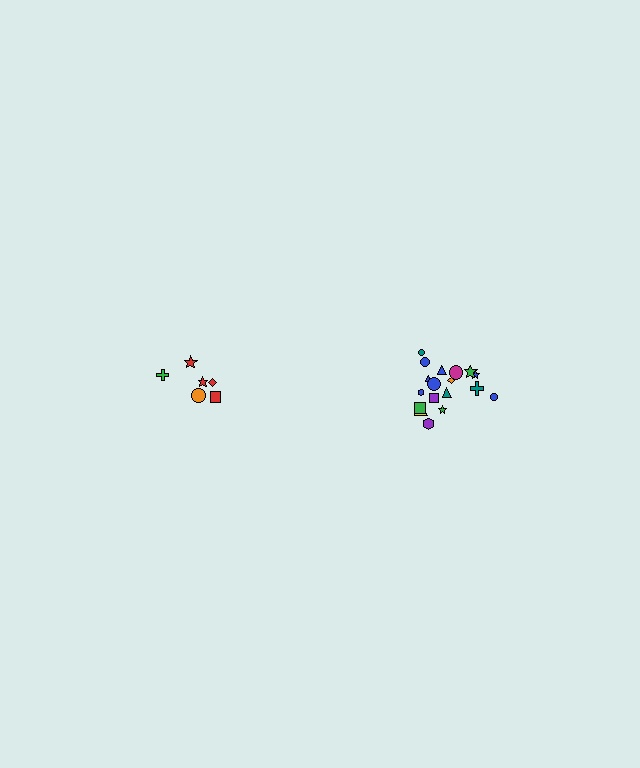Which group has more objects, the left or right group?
The right group.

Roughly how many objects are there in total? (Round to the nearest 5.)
Roughly 25 objects in total.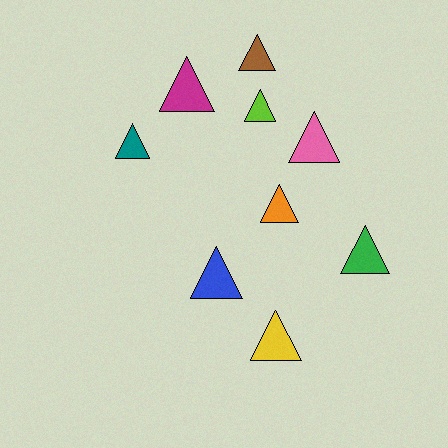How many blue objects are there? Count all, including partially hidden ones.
There is 1 blue object.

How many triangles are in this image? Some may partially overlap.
There are 9 triangles.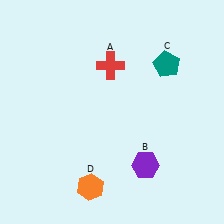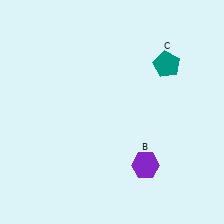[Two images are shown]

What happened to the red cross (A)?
The red cross (A) was removed in Image 2. It was in the top-left area of Image 1.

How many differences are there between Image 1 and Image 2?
There are 2 differences between the two images.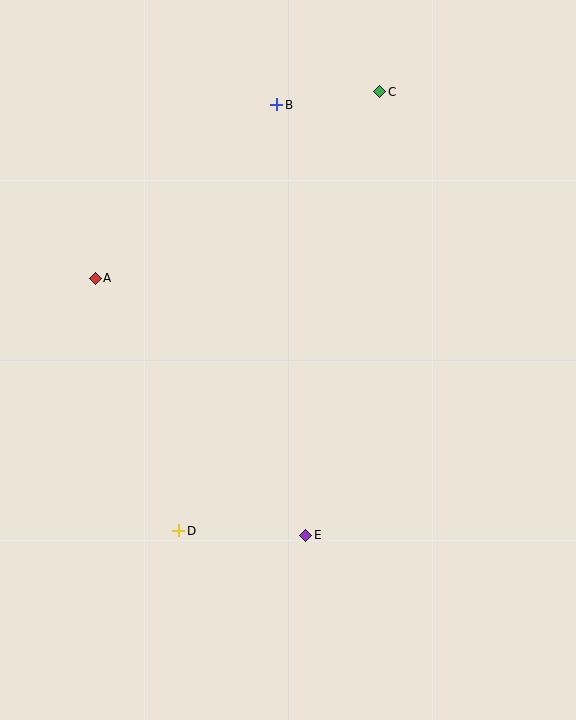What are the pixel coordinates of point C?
Point C is at (380, 92).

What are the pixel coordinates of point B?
Point B is at (277, 105).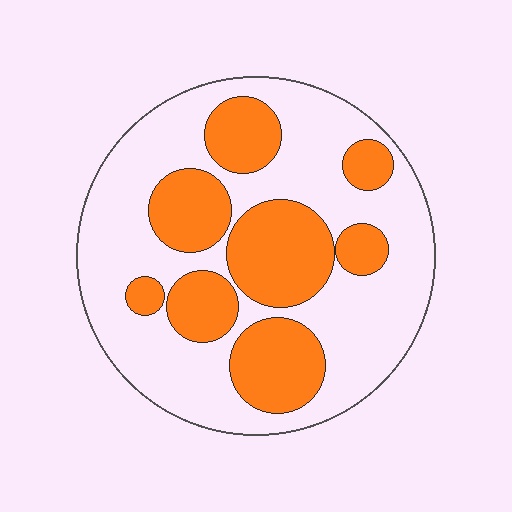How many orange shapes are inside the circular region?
8.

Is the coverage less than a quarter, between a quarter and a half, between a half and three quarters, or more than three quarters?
Between a quarter and a half.